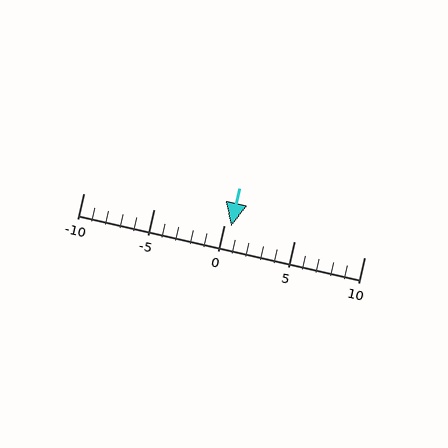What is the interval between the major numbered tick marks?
The major tick marks are spaced 5 units apart.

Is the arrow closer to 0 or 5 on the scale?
The arrow is closer to 0.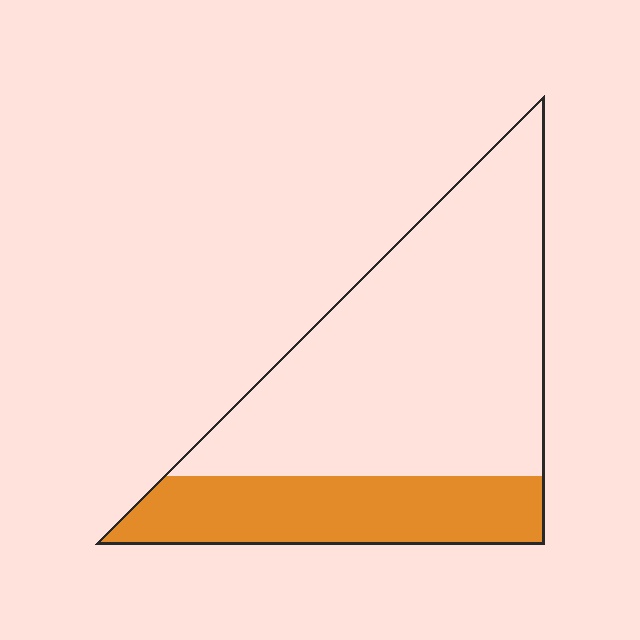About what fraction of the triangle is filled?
About one quarter (1/4).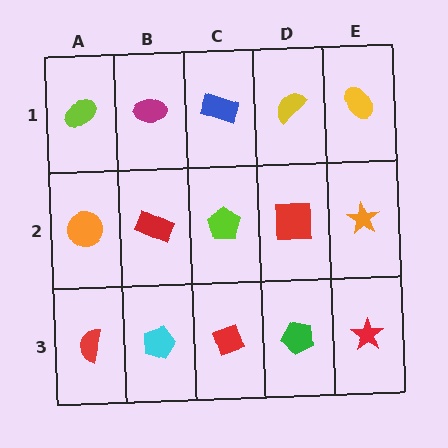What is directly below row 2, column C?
A red diamond.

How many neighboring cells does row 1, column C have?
3.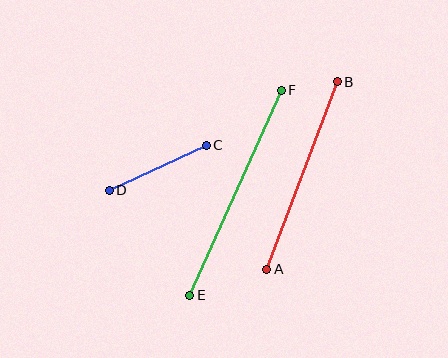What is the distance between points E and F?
The distance is approximately 224 pixels.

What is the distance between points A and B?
The distance is approximately 200 pixels.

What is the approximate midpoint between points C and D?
The midpoint is at approximately (158, 168) pixels.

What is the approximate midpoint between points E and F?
The midpoint is at approximately (235, 193) pixels.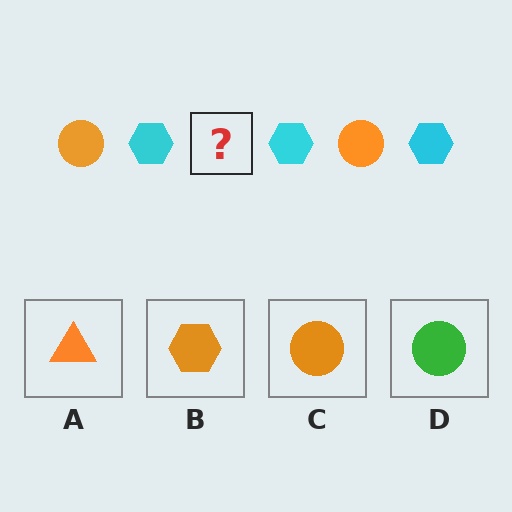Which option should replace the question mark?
Option C.